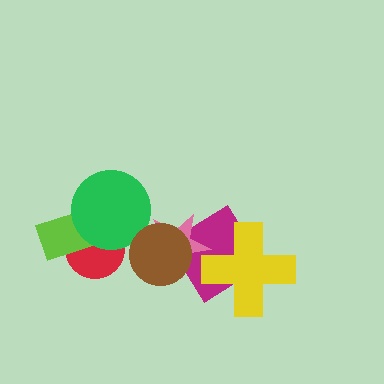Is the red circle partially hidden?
Yes, it is partially covered by another shape.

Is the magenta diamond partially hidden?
Yes, it is partially covered by another shape.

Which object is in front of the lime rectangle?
The green circle is in front of the lime rectangle.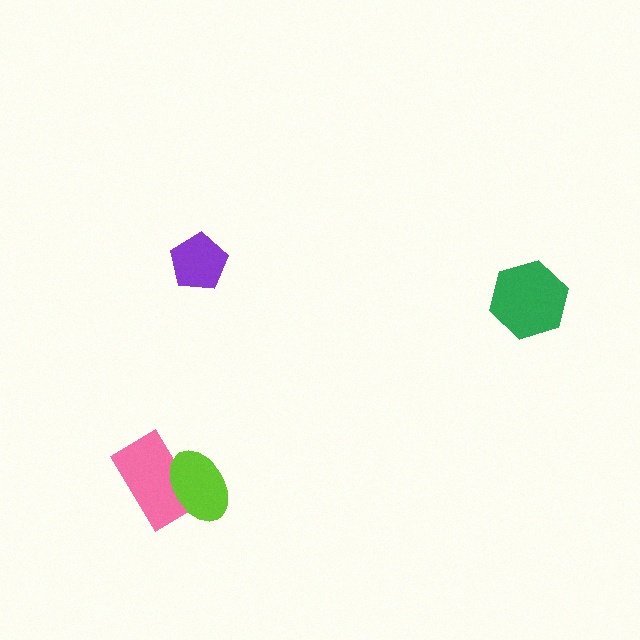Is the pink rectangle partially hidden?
Yes, it is partially covered by another shape.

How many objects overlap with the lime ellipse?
1 object overlaps with the lime ellipse.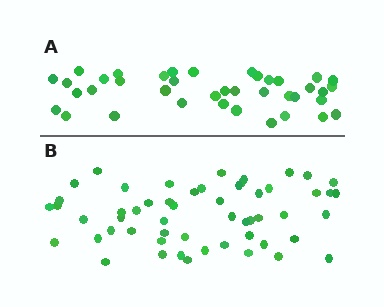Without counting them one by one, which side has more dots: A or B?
Region B (the bottom region) has more dots.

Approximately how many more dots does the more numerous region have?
Region B has approximately 15 more dots than region A.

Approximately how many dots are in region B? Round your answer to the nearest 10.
About 60 dots. (The exact count is 55, which rounds to 60.)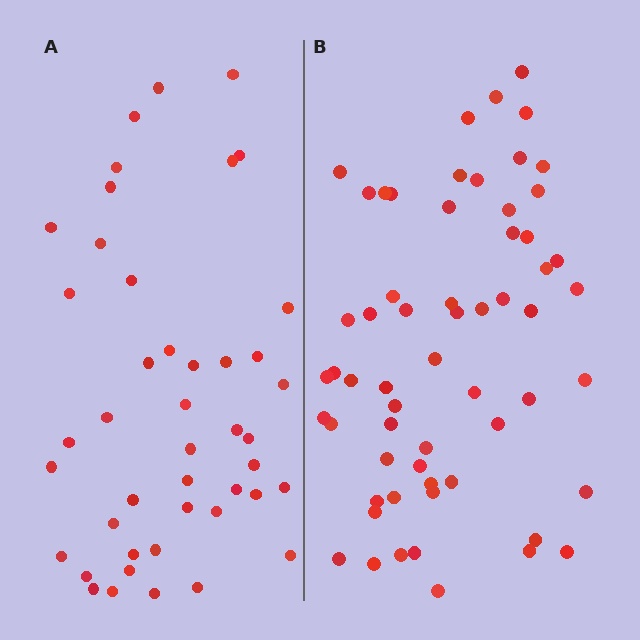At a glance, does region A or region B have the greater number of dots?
Region B (the right region) has more dots.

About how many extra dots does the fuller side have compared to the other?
Region B has approximately 15 more dots than region A.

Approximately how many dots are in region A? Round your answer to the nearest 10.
About 40 dots. (The exact count is 44, which rounds to 40.)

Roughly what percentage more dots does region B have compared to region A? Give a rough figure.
About 35% more.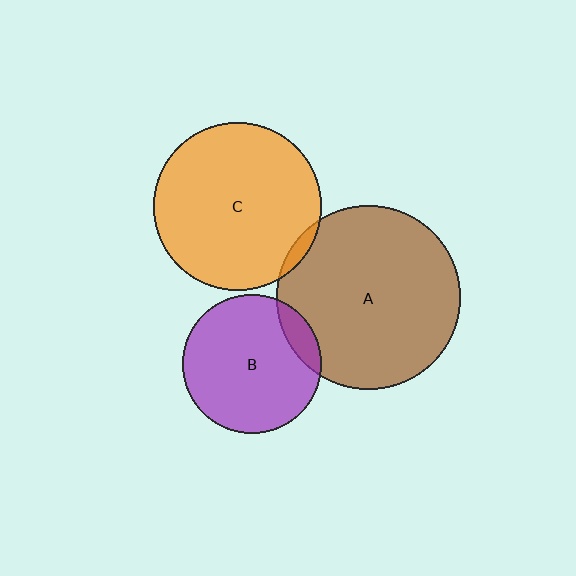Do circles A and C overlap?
Yes.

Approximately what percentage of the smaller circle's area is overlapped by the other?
Approximately 5%.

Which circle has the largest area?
Circle A (brown).